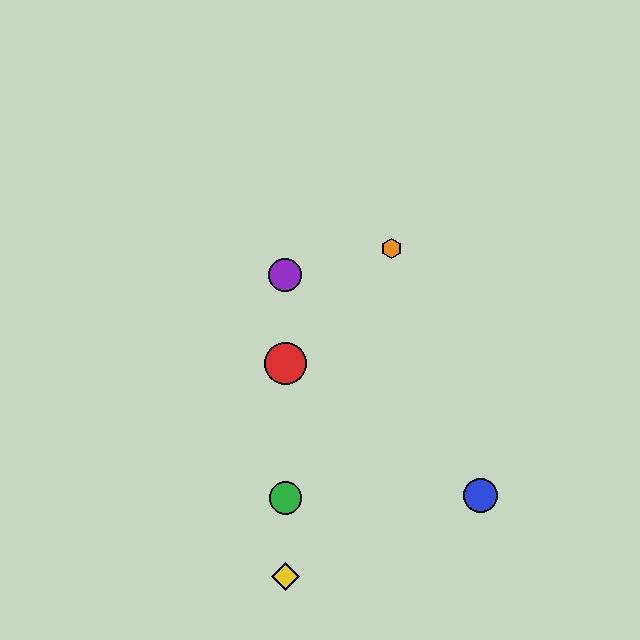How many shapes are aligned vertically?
4 shapes (the red circle, the green circle, the yellow diamond, the purple circle) are aligned vertically.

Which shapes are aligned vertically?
The red circle, the green circle, the yellow diamond, the purple circle are aligned vertically.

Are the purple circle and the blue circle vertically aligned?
No, the purple circle is at x≈285 and the blue circle is at x≈480.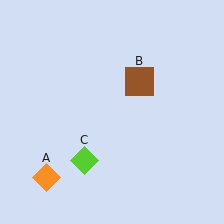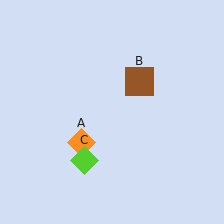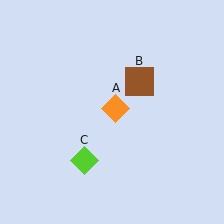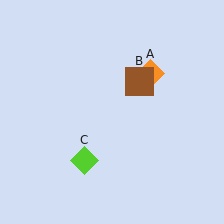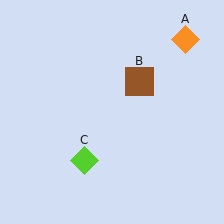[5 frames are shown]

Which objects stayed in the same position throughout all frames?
Brown square (object B) and lime diamond (object C) remained stationary.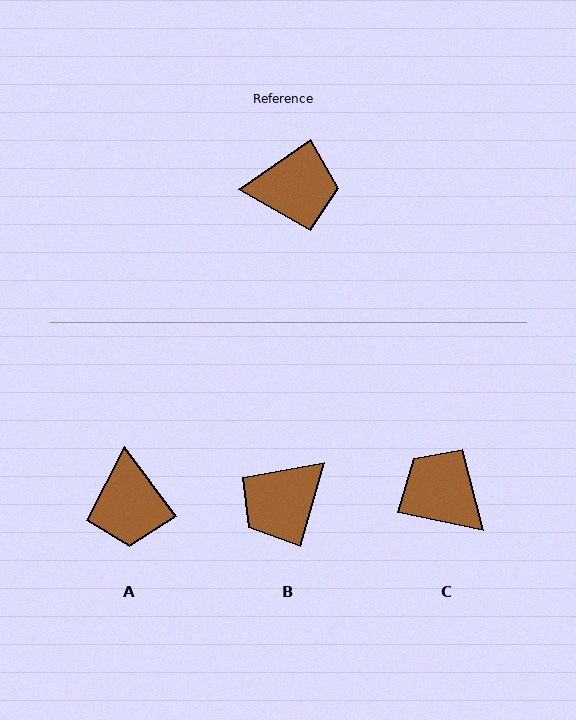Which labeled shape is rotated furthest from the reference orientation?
B, about 141 degrees away.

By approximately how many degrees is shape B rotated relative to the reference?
Approximately 141 degrees clockwise.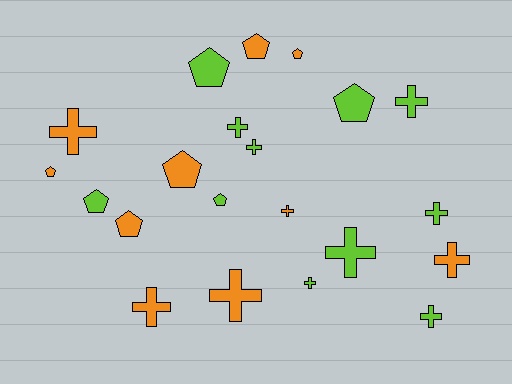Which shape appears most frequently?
Cross, with 12 objects.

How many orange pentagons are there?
There are 5 orange pentagons.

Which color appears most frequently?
Lime, with 11 objects.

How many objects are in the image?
There are 21 objects.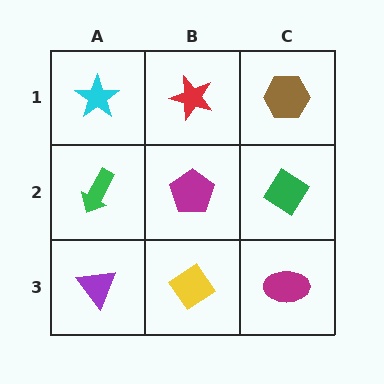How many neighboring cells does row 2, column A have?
3.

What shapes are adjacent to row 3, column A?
A green arrow (row 2, column A), a yellow diamond (row 3, column B).